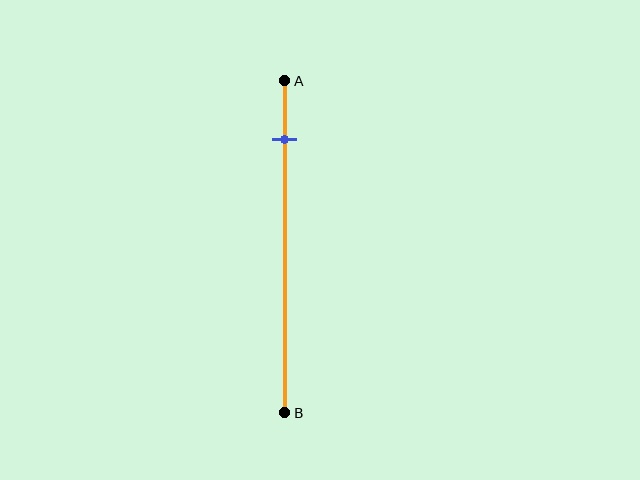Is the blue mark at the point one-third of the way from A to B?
No, the mark is at about 20% from A, not at the 33% one-third point.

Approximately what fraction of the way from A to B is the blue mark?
The blue mark is approximately 20% of the way from A to B.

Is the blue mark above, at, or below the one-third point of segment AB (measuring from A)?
The blue mark is above the one-third point of segment AB.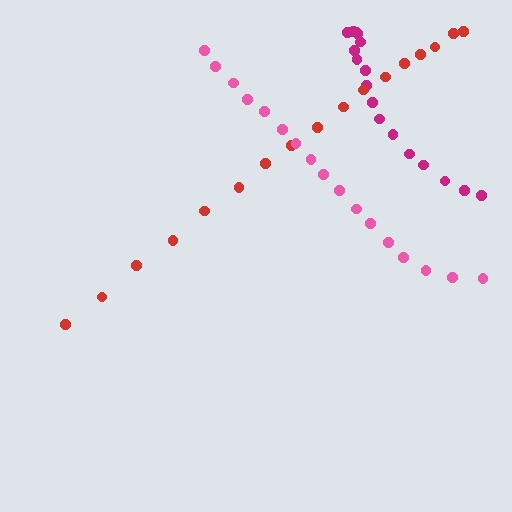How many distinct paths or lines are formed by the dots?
There are 3 distinct paths.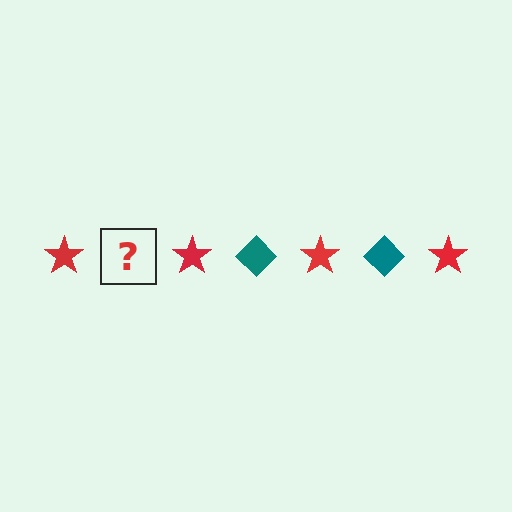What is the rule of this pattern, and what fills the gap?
The rule is that the pattern alternates between red star and teal diamond. The gap should be filled with a teal diamond.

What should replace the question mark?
The question mark should be replaced with a teal diamond.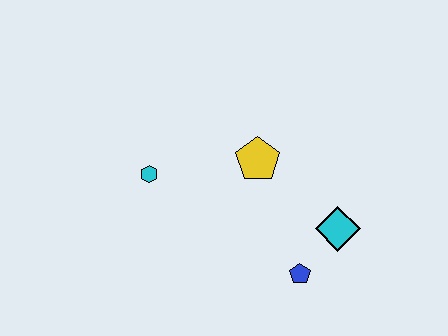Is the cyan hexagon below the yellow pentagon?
Yes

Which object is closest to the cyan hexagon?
The yellow pentagon is closest to the cyan hexagon.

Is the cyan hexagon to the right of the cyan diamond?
No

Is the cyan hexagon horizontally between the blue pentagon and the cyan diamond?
No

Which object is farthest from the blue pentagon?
The cyan hexagon is farthest from the blue pentagon.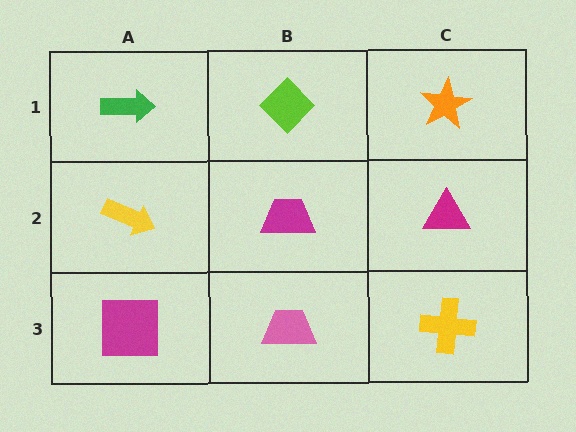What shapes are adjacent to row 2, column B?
A lime diamond (row 1, column B), a pink trapezoid (row 3, column B), a yellow arrow (row 2, column A), a magenta triangle (row 2, column C).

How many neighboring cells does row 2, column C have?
3.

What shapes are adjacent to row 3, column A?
A yellow arrow (row 2, column A), a pink trapezoid (row 3, column B).